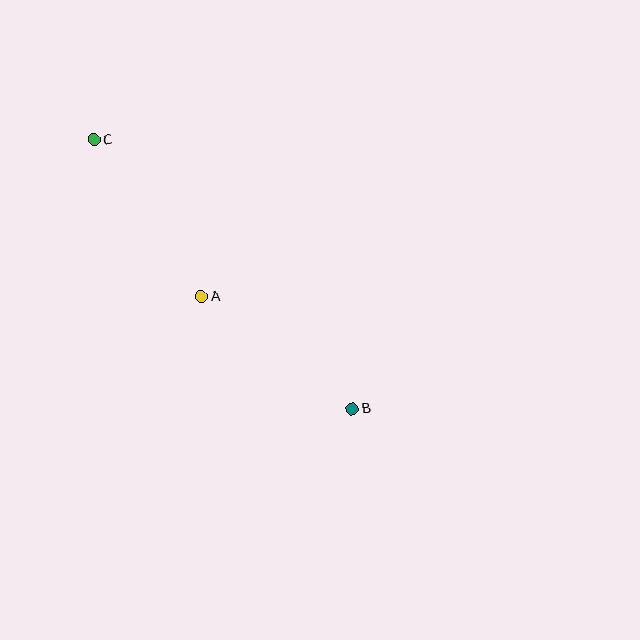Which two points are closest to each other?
Points A and B are closest to each other.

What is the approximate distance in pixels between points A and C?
The distance between A and C is approximately 190 pixels.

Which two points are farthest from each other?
Points B and C are farthest from each other.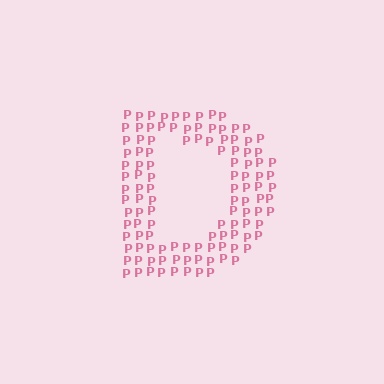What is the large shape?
The large shape is the letter D.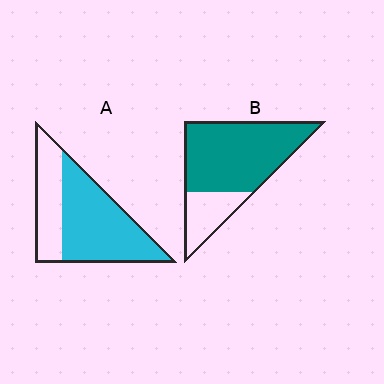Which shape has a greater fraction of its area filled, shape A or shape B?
Shape B.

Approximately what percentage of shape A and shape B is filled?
A is approximately 65% and B is approximately 75%.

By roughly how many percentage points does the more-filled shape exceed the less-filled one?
By roughly 10 percentage points (B over A).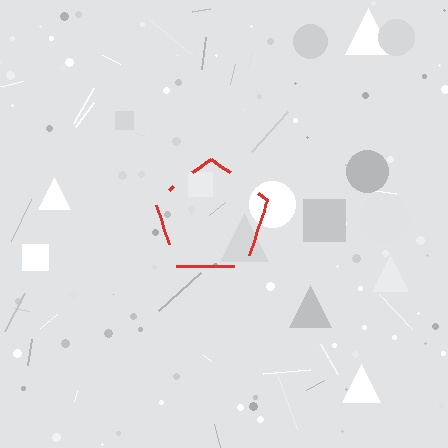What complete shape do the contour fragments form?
The contour fragments form a pentagon.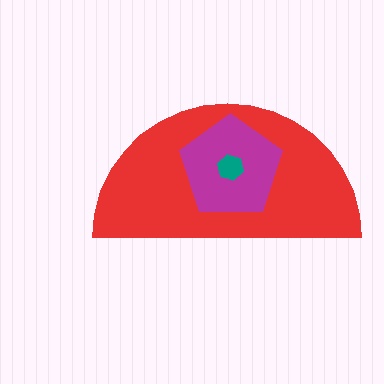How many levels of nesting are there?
3.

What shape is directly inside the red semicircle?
The magenta pentagon.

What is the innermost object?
The teal hexagon.